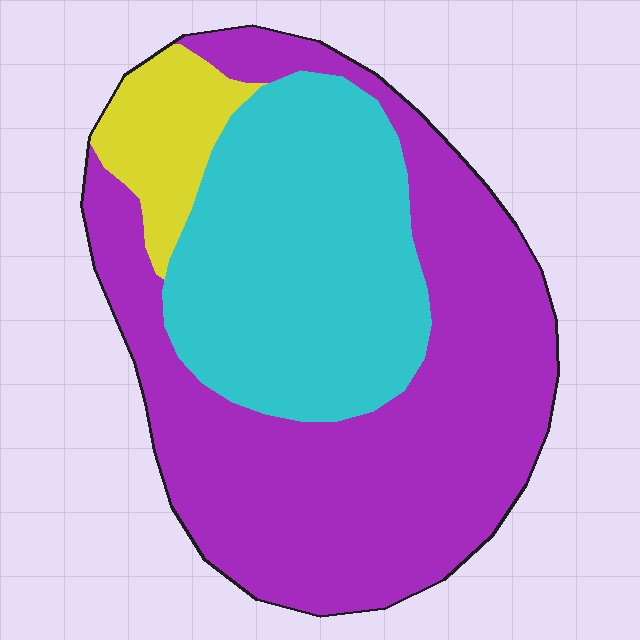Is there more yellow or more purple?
Purple.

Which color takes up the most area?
Purple, at roughly 55%.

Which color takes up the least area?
Yellow, at roughly 10%.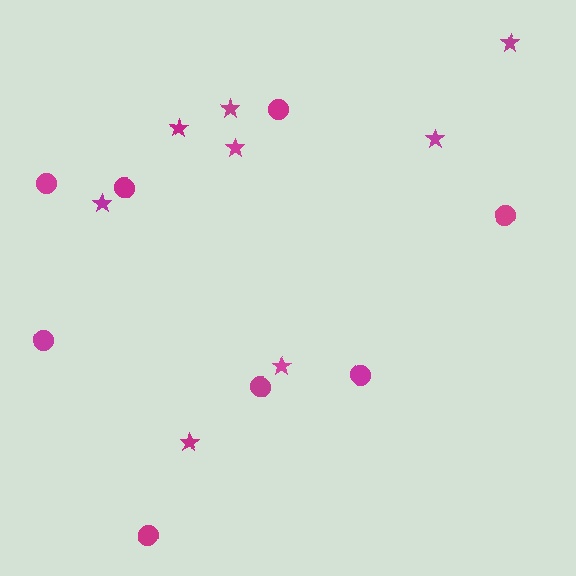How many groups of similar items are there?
There are 2 groups: one group of circles (8) and one group of stars (8).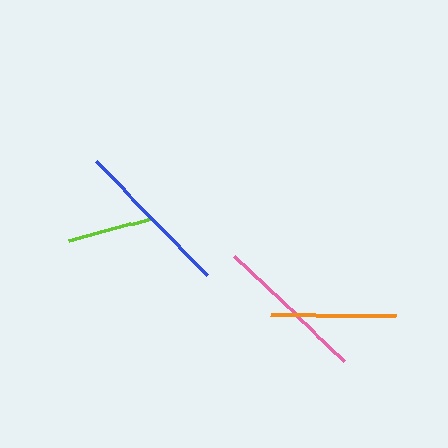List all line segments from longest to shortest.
From longest to shortest: blue, pink, orange, lime.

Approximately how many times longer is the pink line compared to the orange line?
The pink line is approximately 1.2 times the length of the orange line.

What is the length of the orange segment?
The orange segment is approximately 125 pixels long.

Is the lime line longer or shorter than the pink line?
The pink line is longer than the lime line.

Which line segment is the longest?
The blue line is the longest at approximately 158 pixels.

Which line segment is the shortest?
The lime line is the shortest at approximately 86 pixels.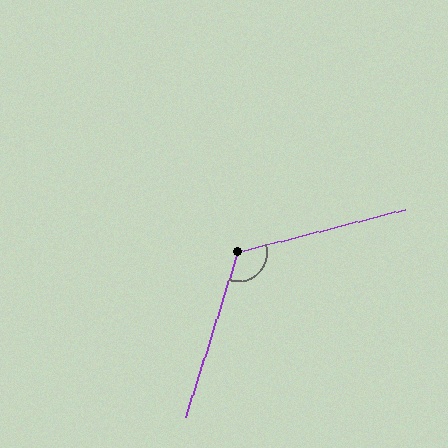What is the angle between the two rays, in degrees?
Approximately 122 degrees.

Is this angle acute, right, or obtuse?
It is obtuse.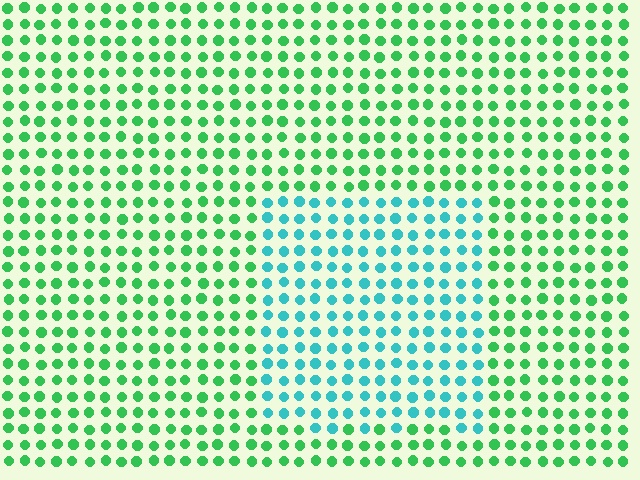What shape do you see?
I see a rectangle.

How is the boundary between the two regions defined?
The boundary is defined purely by a slight shift in hue (about 47 degrees). Spacing, size, and orientation are identical on both sides.